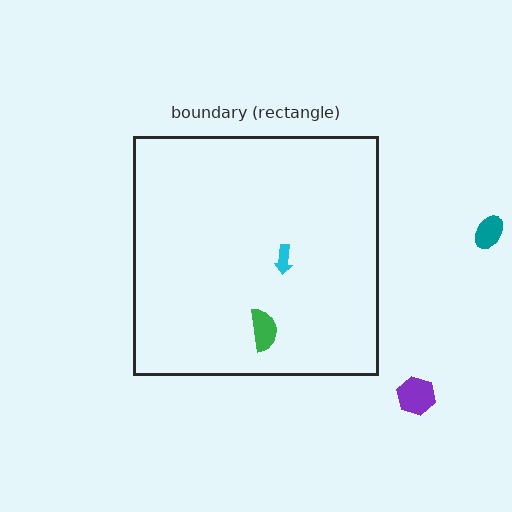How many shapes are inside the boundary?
2 inside, 2 outside.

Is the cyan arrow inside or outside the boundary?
Inside.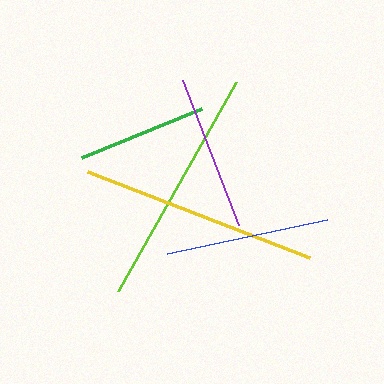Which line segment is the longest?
The lime line is the longest at approximately 240 pixels.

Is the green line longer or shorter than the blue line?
The blue line is longer than the green line.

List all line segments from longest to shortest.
From longest to shortest: lime, yellow, blue, purple, green.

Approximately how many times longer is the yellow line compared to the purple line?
The yellow line is approximately 1.5 times the length of the purple line.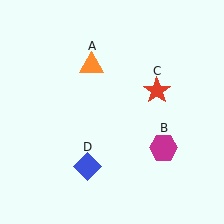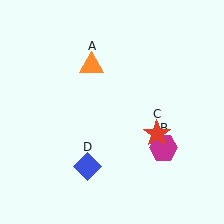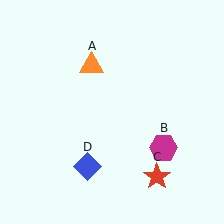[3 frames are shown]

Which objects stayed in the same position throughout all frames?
Orange triangle (object A) and magenta hexagon (object B) and blue diamond (object D) remained stationary.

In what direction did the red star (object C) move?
The red star (object C) moved down.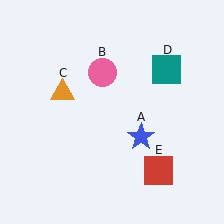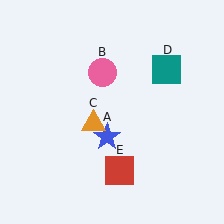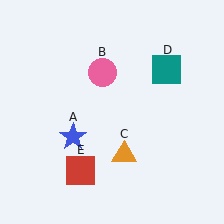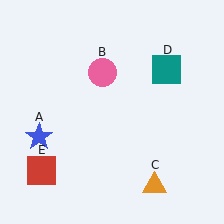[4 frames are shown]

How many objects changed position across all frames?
3 objects changed position: blue star (object A), orange triangle (object C), red square (object E).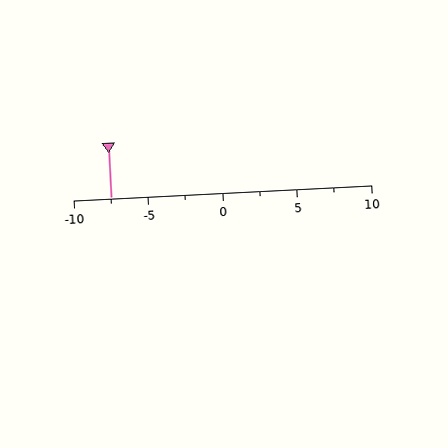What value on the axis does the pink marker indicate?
The marker indicates approximately -7.5.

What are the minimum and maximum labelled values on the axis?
The axis runs from -10 to 10.